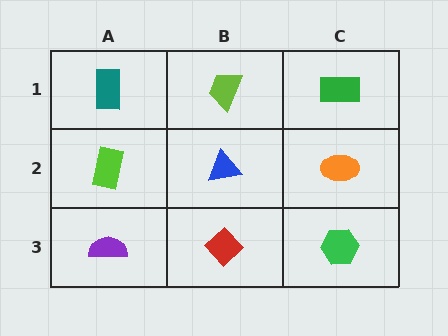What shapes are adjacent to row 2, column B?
A lime trapezoid (row 1, column B), a red diamond (row 3, column B), a lime rectangle (row 2, column A), an orange ellipse (row 2, column C).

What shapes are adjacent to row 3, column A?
A lime rectangle (row 2, column A), a red diamond (row 3, column B).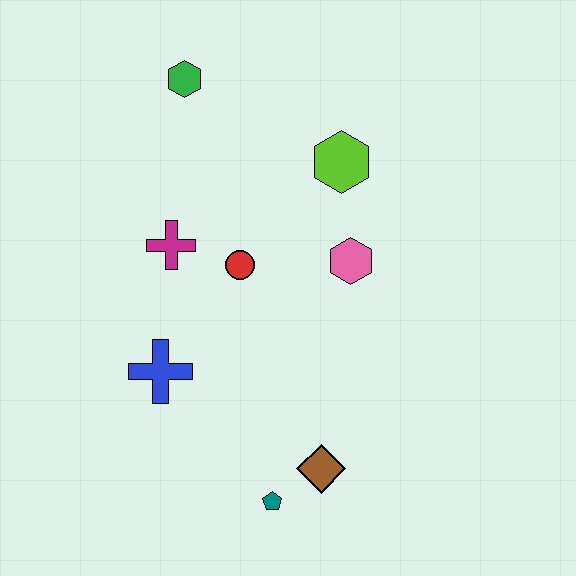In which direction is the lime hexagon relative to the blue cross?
The lime hexagon is above the blue cross.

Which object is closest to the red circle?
The magenta cross is closest to the red circle.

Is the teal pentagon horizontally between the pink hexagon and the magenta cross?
Yes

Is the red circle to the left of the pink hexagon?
Yes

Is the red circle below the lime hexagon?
Yes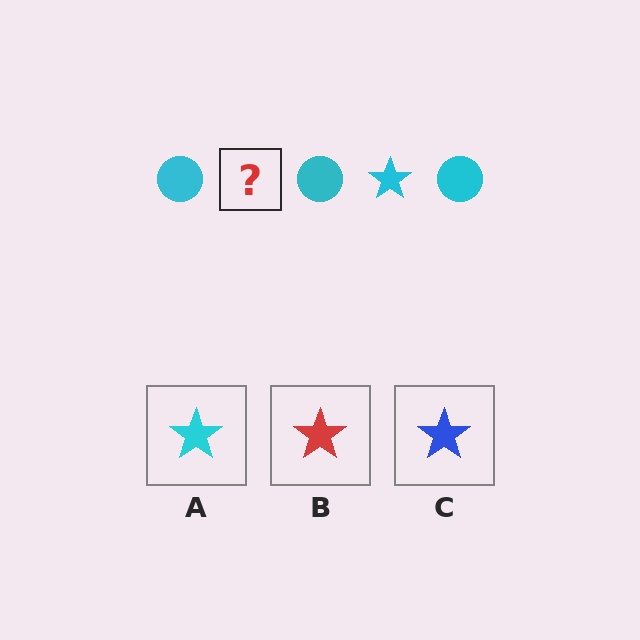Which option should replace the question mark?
Option A.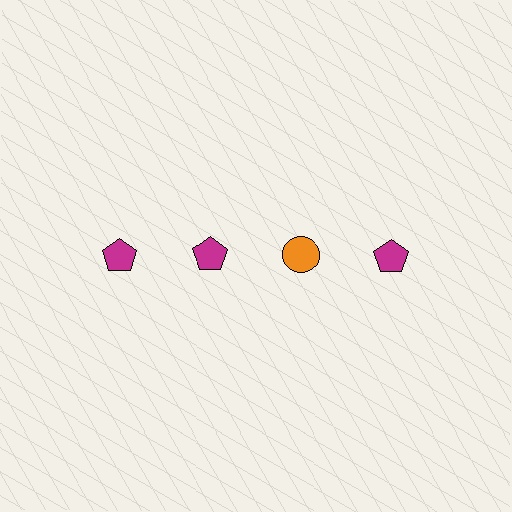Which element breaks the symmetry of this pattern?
The orange circle in the top row, center column breaks the symmetry. All other shapes are magenta pentagons.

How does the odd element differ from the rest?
It differs in both color (orange instead of magenta) and shape (circle instead of pentagon).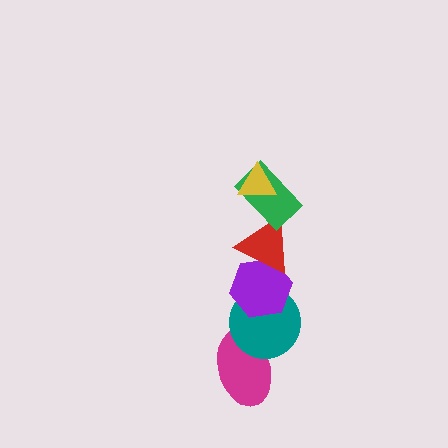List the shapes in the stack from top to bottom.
From top to bottom: the yellow triangle, the green rectangle, the red triangle, the purple hexagon, the teal circle, the magenta ellipse.